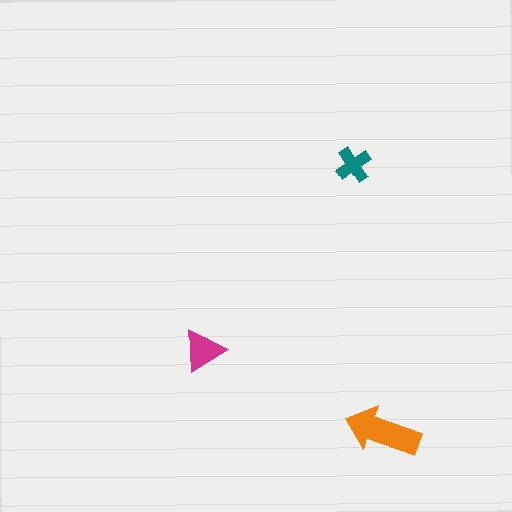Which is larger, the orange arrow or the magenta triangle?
The orange arrow.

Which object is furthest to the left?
The magenta triangle is leftmost.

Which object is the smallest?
The teal cross.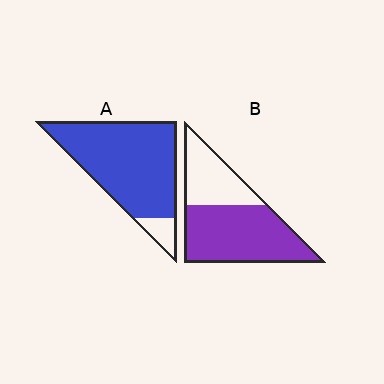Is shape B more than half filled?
Yes.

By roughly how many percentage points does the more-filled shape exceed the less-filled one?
By roughly 25 percentage points (A over B).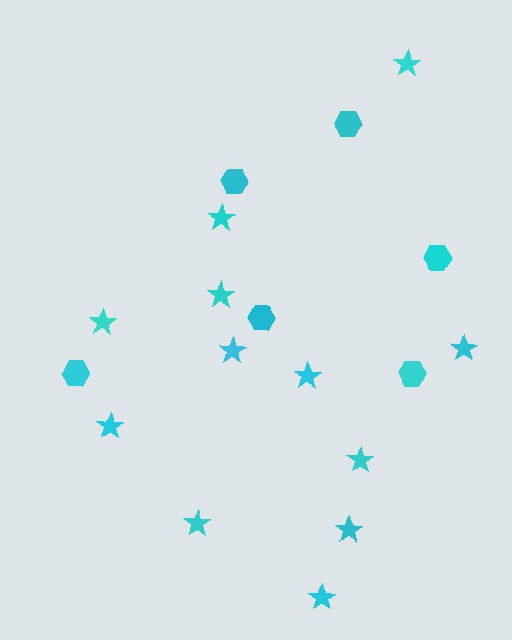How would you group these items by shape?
There are 2 groups: one group of hexagons (6) and one group of stars (12).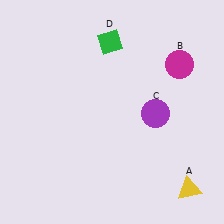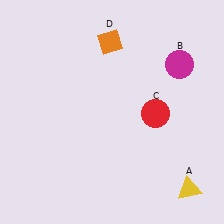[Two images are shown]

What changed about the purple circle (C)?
In Image 1, C is purple. In Image 2, it changed to red.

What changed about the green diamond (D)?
In Image 1, D is green. In Image 2, it changed to orange.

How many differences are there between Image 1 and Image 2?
There are 2 differences between the two images.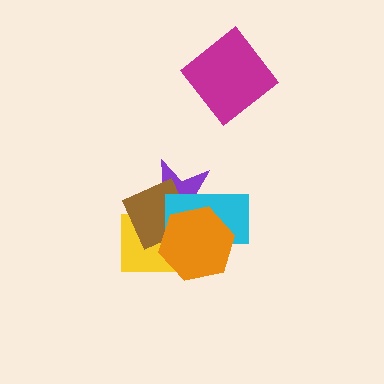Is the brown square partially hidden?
Yes, it is partially covered by another shape.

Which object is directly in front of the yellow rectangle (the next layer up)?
The brown square is directly in front of the yellow rectangle.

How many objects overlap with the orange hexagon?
4 objects overlap with the orange hexagon.